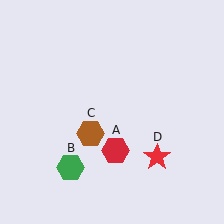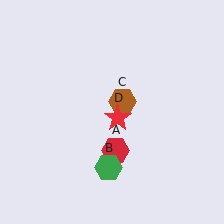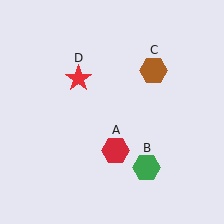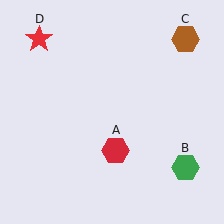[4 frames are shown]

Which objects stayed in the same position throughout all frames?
Red hexagon (object A) remained stationary.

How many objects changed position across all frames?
3 objects changed position: green hexagon (object B), brown hexagon (object C), red star (object D).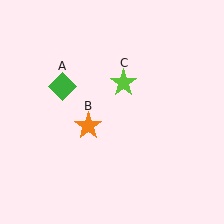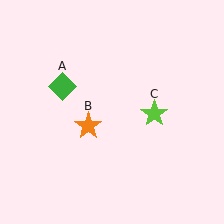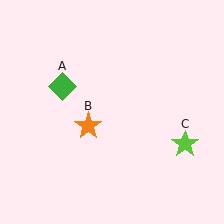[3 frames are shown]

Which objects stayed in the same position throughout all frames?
Green diamond (object A) and orange star (object B) remained stationary.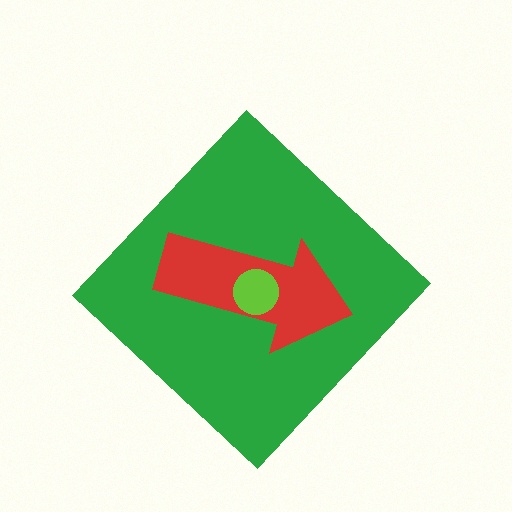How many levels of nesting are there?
3.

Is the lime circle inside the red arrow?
Yes.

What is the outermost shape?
The green diamond.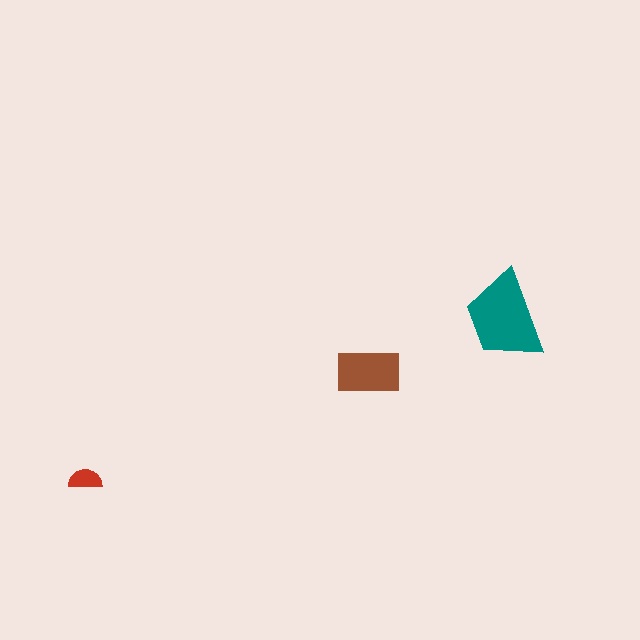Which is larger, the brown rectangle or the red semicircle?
The brown rectangle.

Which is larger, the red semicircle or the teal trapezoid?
The teal trapezoid.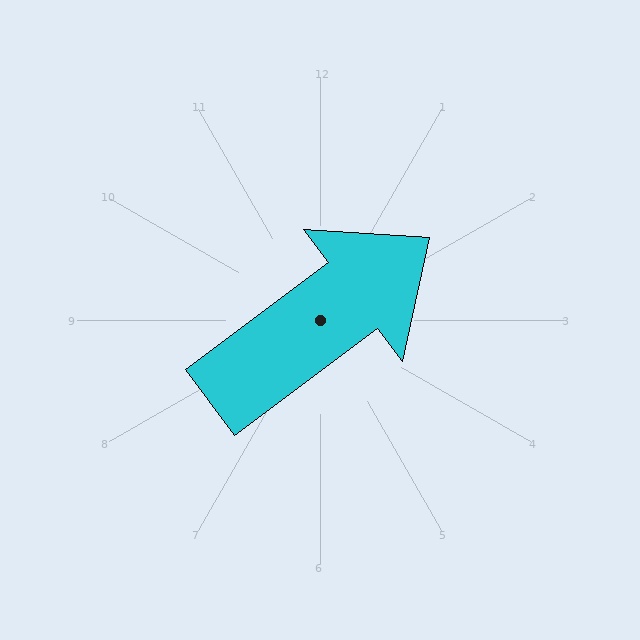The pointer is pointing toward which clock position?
Roughly 2 o'clock.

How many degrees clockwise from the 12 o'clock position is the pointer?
Approximately 53 degrees.